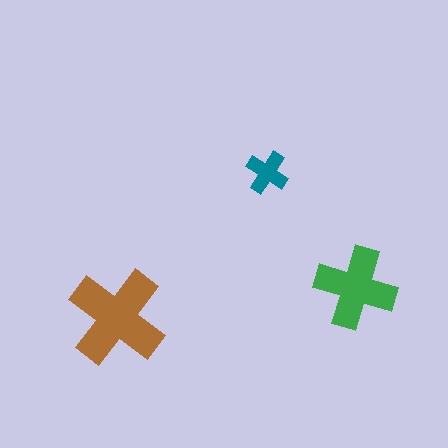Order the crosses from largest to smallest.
the brown one, the green one, the teal one.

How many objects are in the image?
There are 3 objects in the image.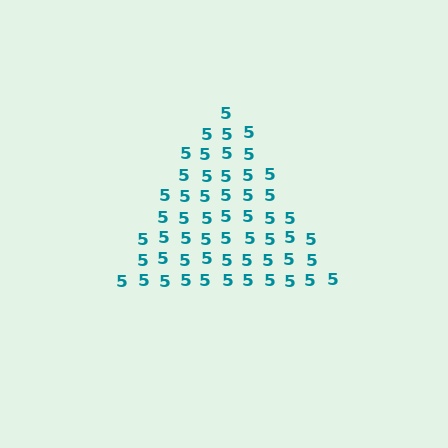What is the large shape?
The large shape is a triangle.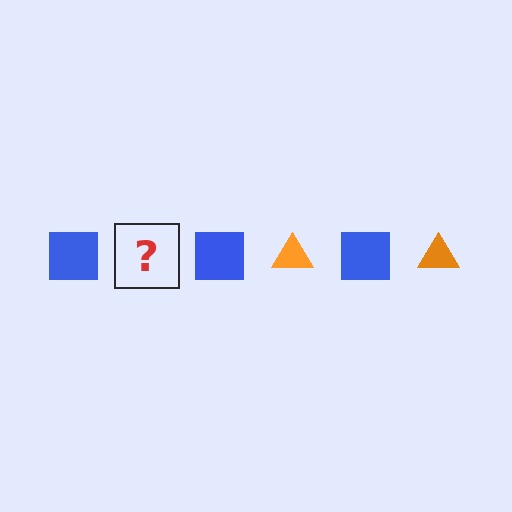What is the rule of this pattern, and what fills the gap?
The rule is that the pattern alternates between blue square and orange triangle. The gap should be filled with an orange triangle.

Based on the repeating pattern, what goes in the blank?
The blank should be an orange triangle.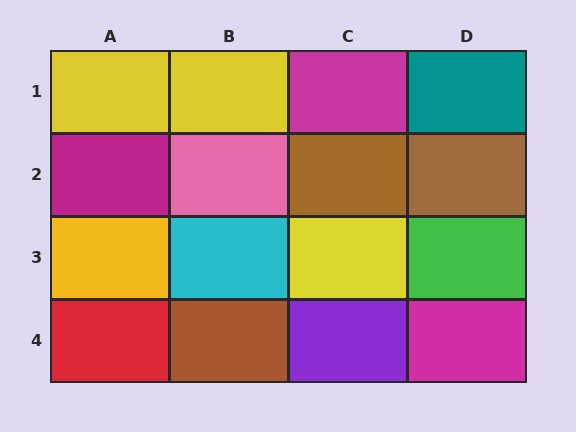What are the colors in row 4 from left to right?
Red, brown, purple, magenta.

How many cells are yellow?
4 cells are yellow.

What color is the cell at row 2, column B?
Pink.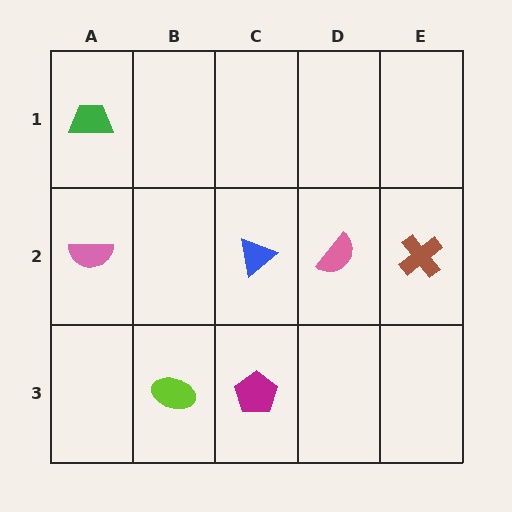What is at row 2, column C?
A blue triangle.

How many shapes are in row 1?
1 shape.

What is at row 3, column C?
A magenta pentagon.